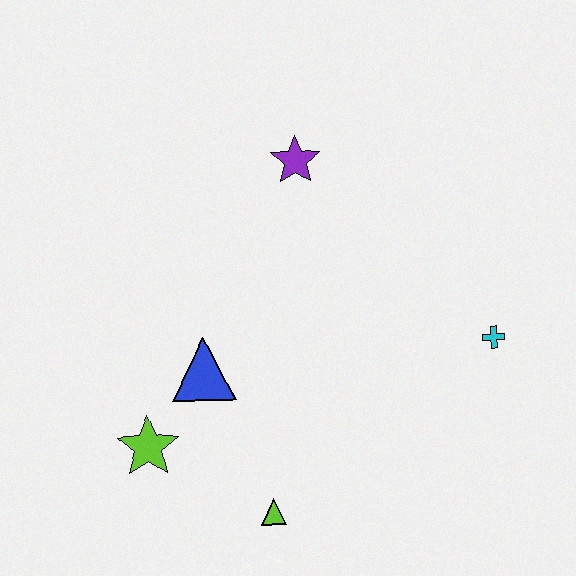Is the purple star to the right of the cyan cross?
No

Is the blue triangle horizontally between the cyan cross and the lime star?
Yes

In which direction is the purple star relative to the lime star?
The purple star is above the lime star.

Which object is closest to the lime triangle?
The lime star is closest to the lime triangle.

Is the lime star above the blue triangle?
No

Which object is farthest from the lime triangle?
The purple star is farthest from the lime triangle.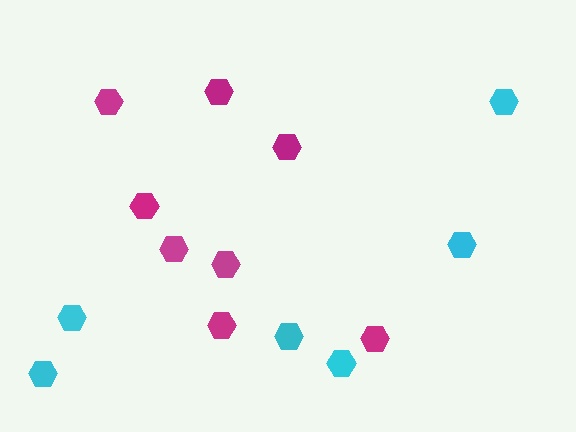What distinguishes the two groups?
There are 2 groups: one group of magenta hexagons (8) and one group of cyan hexagons (6).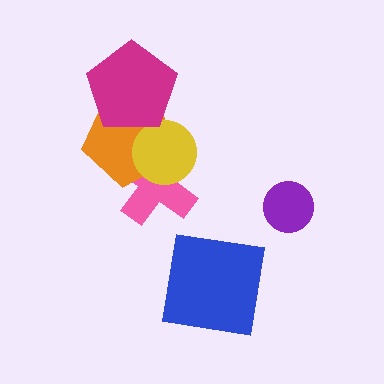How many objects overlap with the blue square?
0 objects overlap with the blue square.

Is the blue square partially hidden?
No, no other shape covers it.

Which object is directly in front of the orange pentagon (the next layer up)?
The yellow circle is directly in front of the orange pentagon.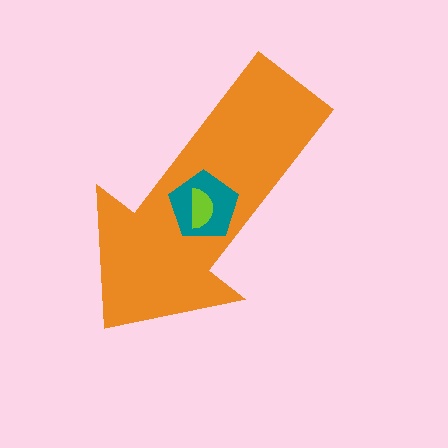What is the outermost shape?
The orange arrow.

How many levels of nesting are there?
3.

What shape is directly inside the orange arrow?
The teal pentagon.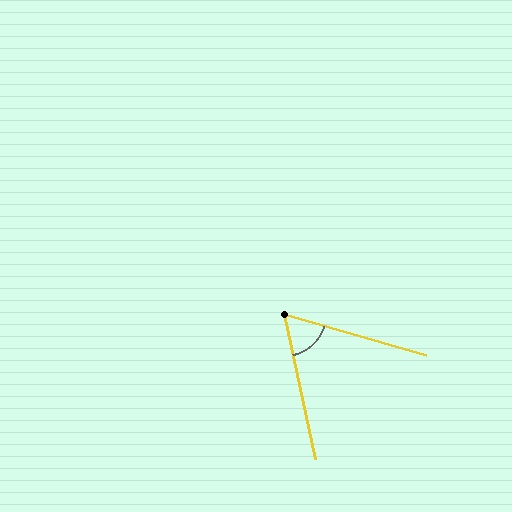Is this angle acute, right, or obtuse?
It is acute.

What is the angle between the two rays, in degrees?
Approximately 62 degrees.